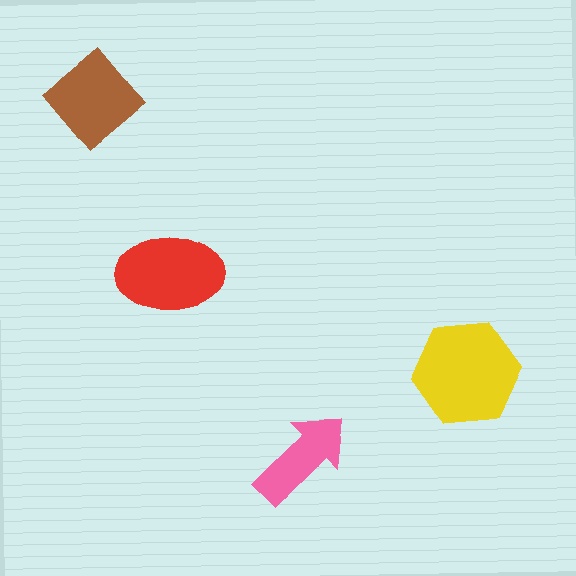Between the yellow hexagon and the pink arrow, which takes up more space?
The yellow hexagon.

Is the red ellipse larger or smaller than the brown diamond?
Larger.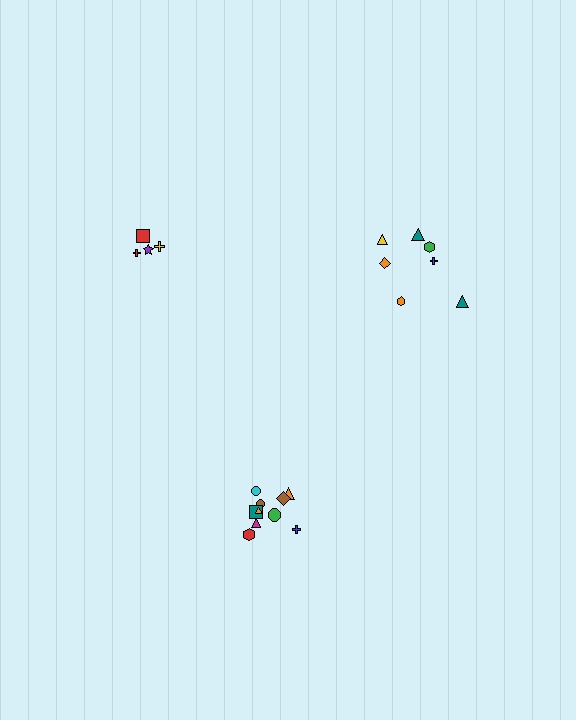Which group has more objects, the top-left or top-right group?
The top-right group.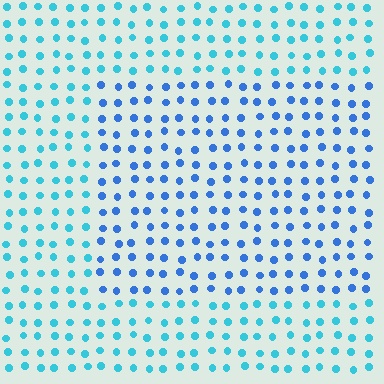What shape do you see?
I see a rectangle.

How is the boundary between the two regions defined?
The boundary is defined purely by a slight shift in hue (about 30 degrees). Spacing, size, and orientation are identical on both sides.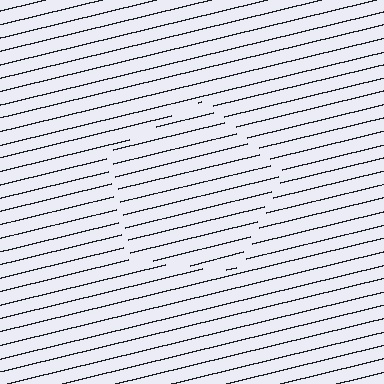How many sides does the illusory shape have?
5 sides — the line-ends trace a pentagon.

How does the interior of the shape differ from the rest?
The interior of the shape contains the same grating, shifted by half a period — the contour is defined by the phase discontinuity where line-ends from the inner and outer gratings abut.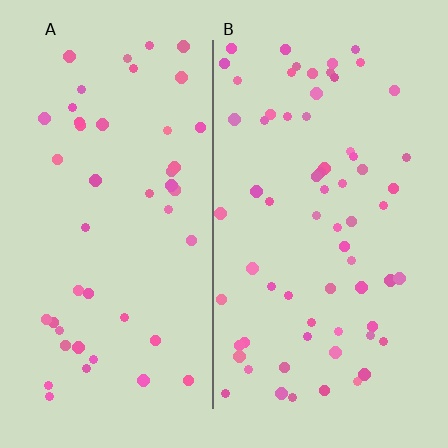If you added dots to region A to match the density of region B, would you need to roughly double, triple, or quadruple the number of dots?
Approximately double.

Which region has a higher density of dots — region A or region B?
B (the right).